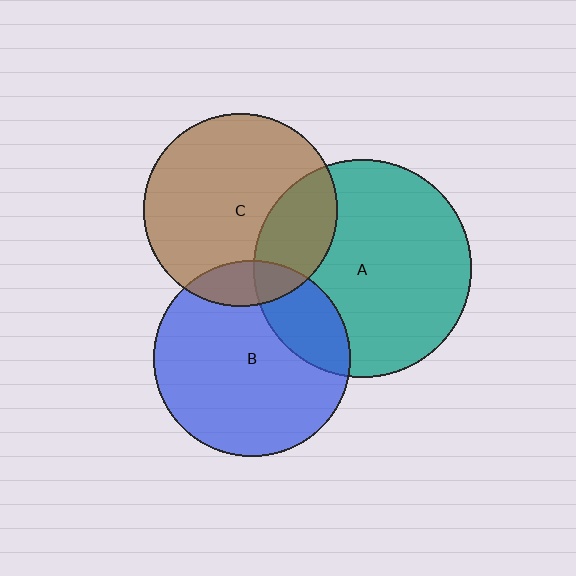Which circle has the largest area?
Circle A (teal).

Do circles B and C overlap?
Yes.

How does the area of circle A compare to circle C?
Approximately 1.3 times.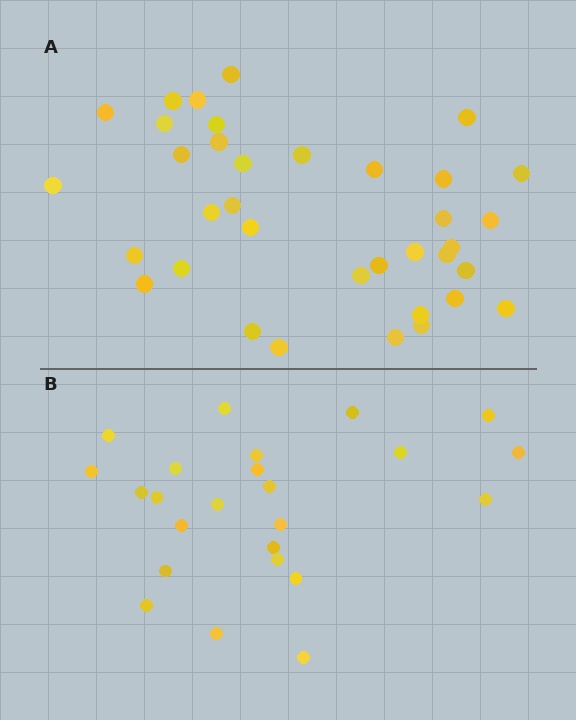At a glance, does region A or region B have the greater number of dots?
Region A (the top region) has more dots.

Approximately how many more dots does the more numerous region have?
Region A has roughly 12 or so more dots than region B.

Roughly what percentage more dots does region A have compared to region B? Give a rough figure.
About 50% more.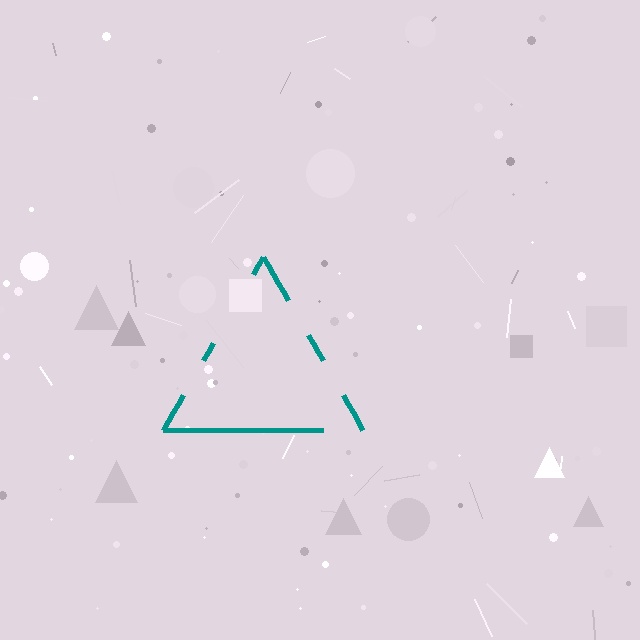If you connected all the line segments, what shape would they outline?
They would outline a triangle.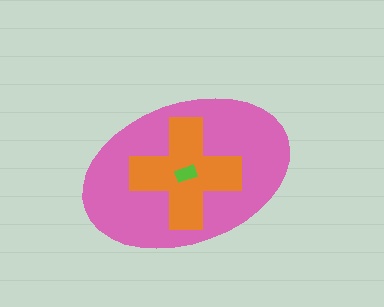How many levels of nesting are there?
3.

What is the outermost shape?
The pink ellipse.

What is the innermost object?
The lime rectangle.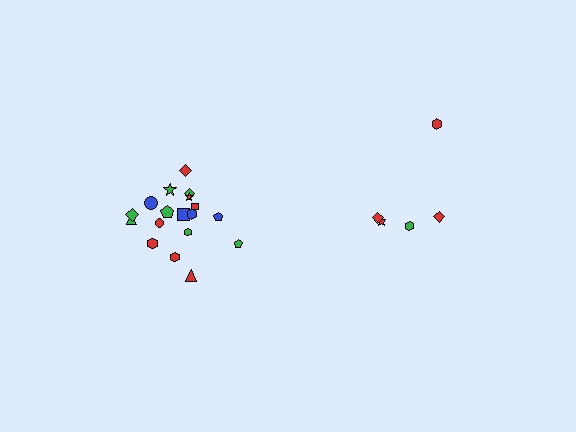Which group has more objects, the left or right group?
The left group.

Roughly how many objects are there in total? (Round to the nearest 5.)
Roughly 25 objects in total.